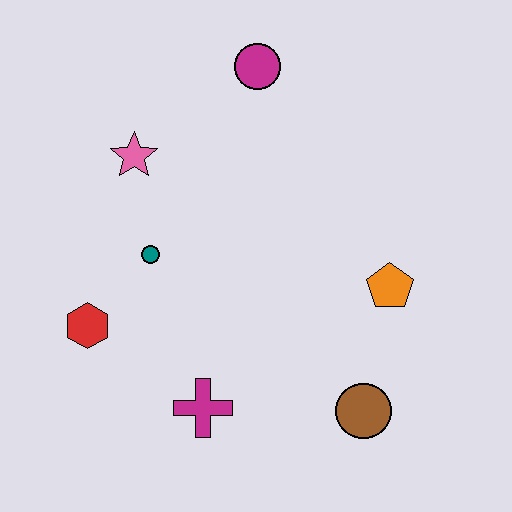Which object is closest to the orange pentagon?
The brown circle is closest to the orange pentagon.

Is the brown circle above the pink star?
No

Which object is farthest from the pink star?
The brown circle is farthest from the pink star.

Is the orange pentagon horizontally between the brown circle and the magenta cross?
No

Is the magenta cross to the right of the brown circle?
No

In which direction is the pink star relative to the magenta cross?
The pink star is above the magenta cross.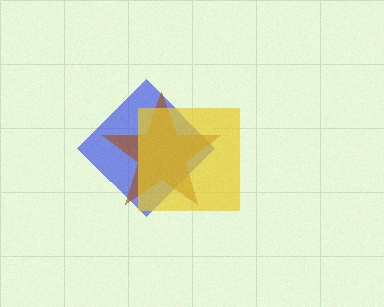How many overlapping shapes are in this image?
There are 3 overlapping shapes in the image.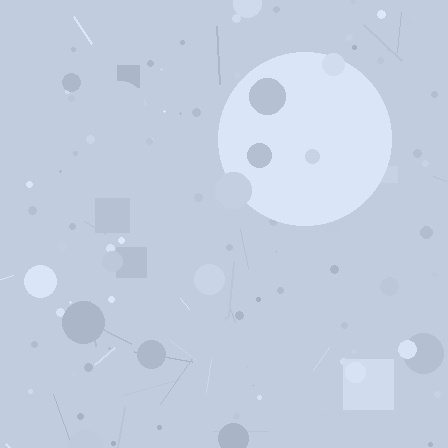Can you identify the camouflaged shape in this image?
The camouflaged shape is a circle.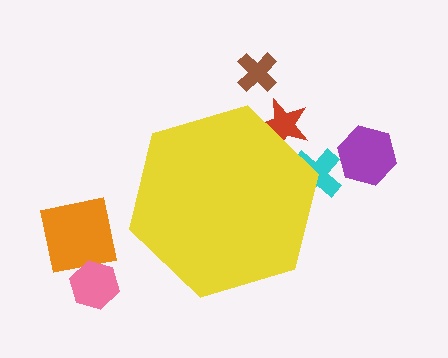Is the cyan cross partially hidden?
Yes, the cyan cross is partially hidden behind the yellow hexagon.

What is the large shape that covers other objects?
A yellow hexagon.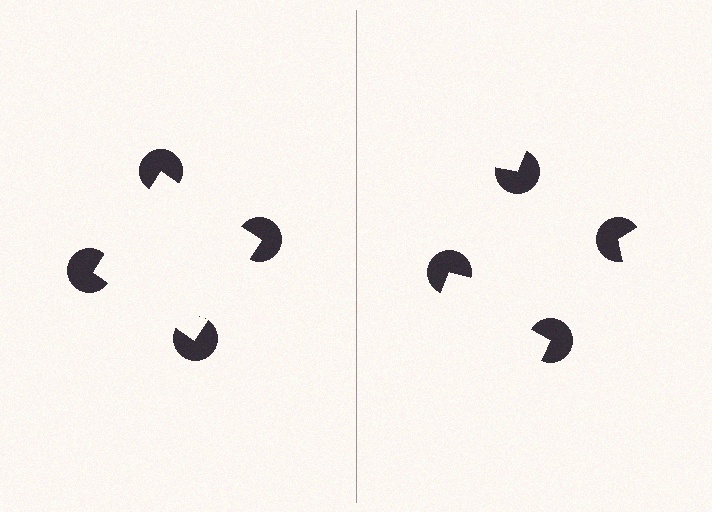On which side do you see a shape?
An illusory square appears on the left side. On the right side the wedge cuts are rotated, so no coherent shape forms.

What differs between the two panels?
The pac-man discs are positioned identically on both sides; only the wedge orientations differ. On the left they align to a square; on the right they are misaligned.